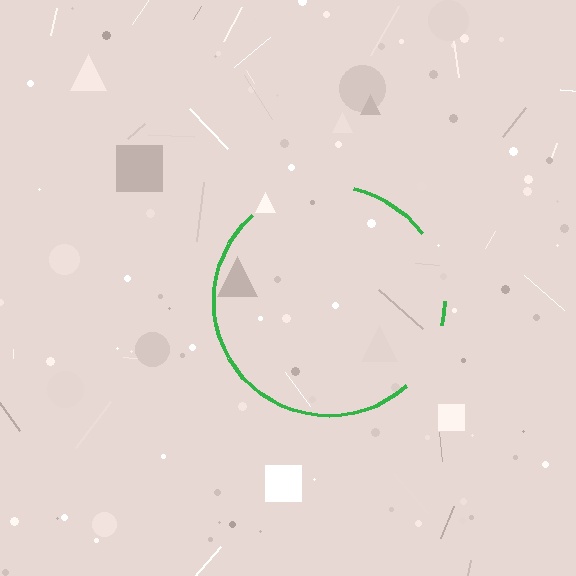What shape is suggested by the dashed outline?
The dashed outline suggests a circle.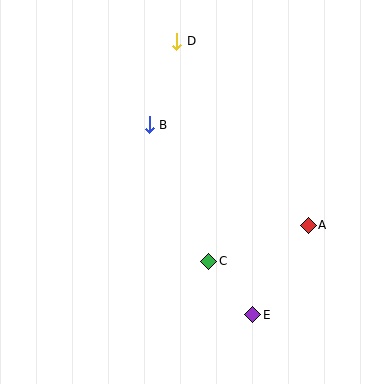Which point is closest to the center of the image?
Point C at (209, 261) is closest to the center.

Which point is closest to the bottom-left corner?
Point C is closest to the bottom-left corner.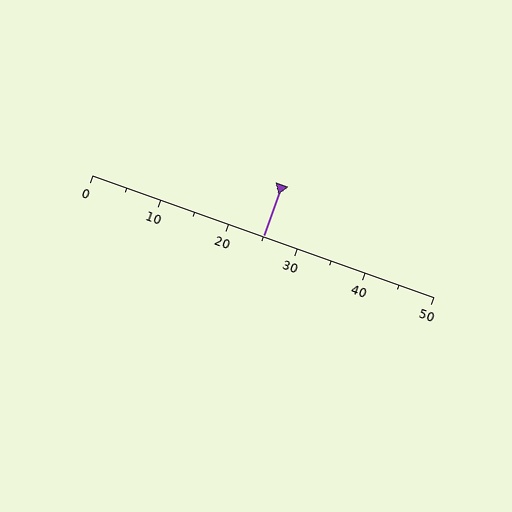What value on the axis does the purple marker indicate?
The marker indicates approximately 25.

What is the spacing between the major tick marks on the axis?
The major ticks are spaced 10 apart.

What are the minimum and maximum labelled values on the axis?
The axis runs from 0 to 50.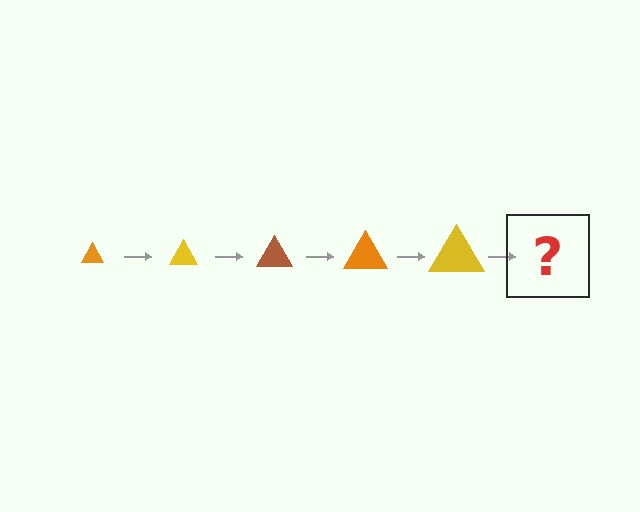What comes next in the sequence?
The next element should be a brown triangle, larger than the previous one.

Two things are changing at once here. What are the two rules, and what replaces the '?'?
The two rules are that the triangle grows larger each step and the color cycles through orange, yellow, and brown. The '?' should be a brown triangle, larger than the previous one.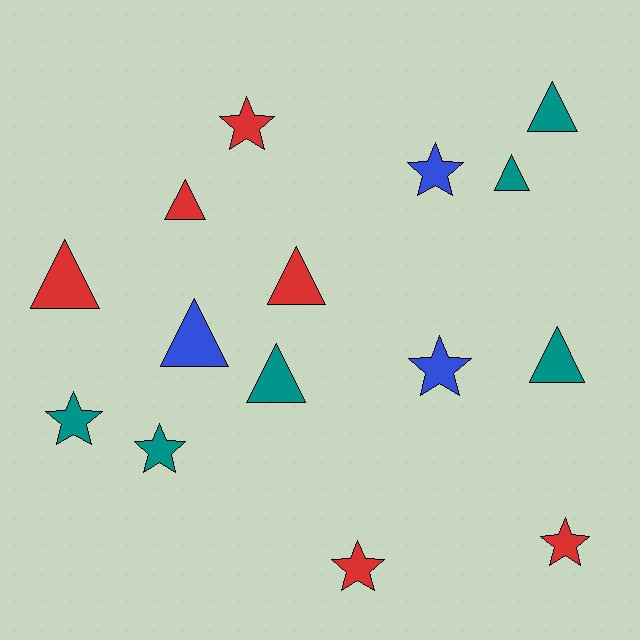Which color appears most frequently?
Teal, with 6 objects.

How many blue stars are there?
There are 2 blue stars.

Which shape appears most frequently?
Triangle, with 8 objects.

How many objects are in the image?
There are 15 objects.